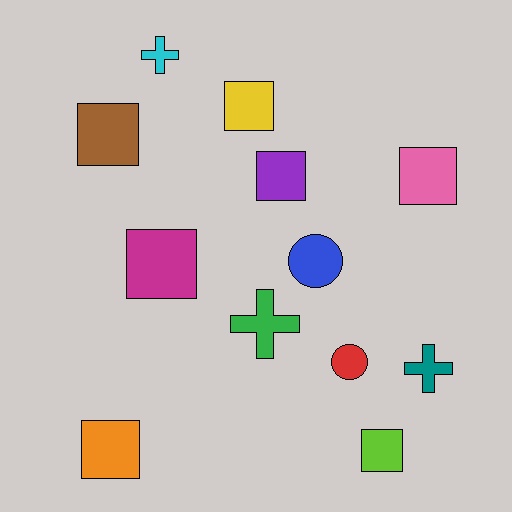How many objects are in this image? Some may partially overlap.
There are 12 objects.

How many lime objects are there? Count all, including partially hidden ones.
There is 1 lime object.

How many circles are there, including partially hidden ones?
There are 2 circles.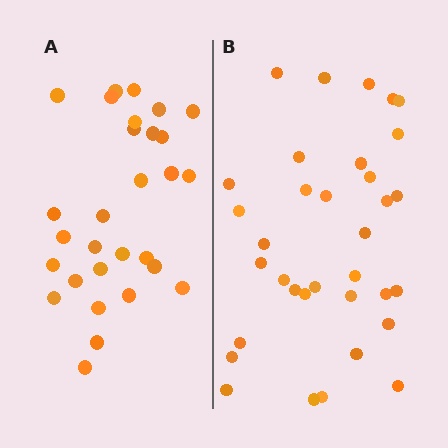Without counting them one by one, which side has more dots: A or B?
Region B (the right region) has more dots.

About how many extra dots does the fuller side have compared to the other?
Region B has about 5 more dots than region A.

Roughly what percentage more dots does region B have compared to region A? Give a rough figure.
About 15% more.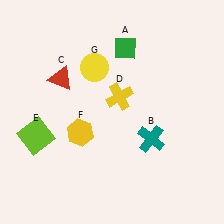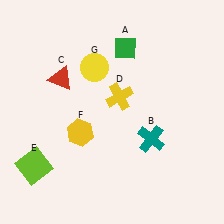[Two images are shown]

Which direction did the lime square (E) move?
The lime square (E) moved down.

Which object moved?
The lime square (E) moved down.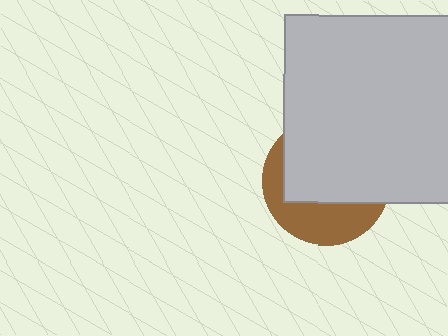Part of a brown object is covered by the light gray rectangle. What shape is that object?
It is a circle.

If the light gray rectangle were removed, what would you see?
You would see the complete brown circle.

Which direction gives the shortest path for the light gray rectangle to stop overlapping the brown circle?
Moving up gives the shortest separation.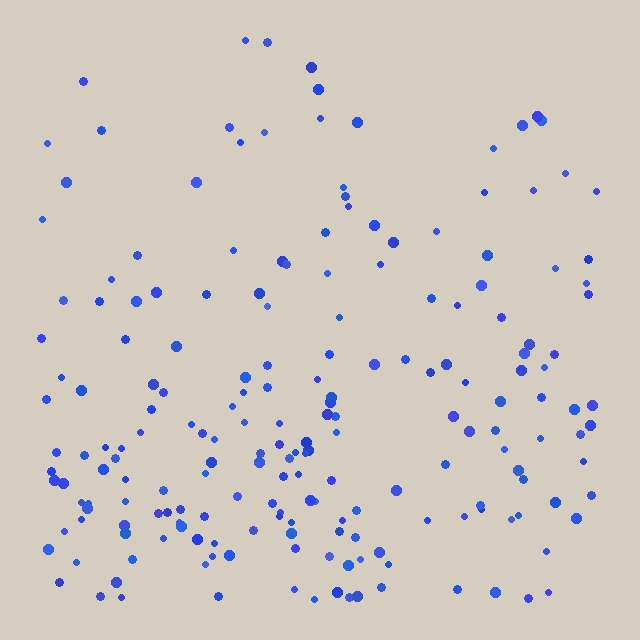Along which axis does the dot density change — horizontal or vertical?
Vertical.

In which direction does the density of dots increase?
From top to bottom, with the bottom side densest.